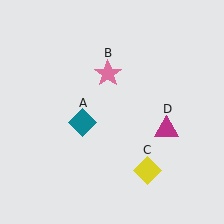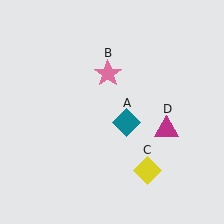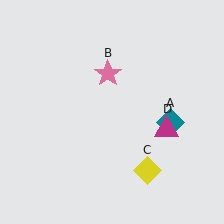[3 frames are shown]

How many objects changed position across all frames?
1 object changed position: teal diamond (object A).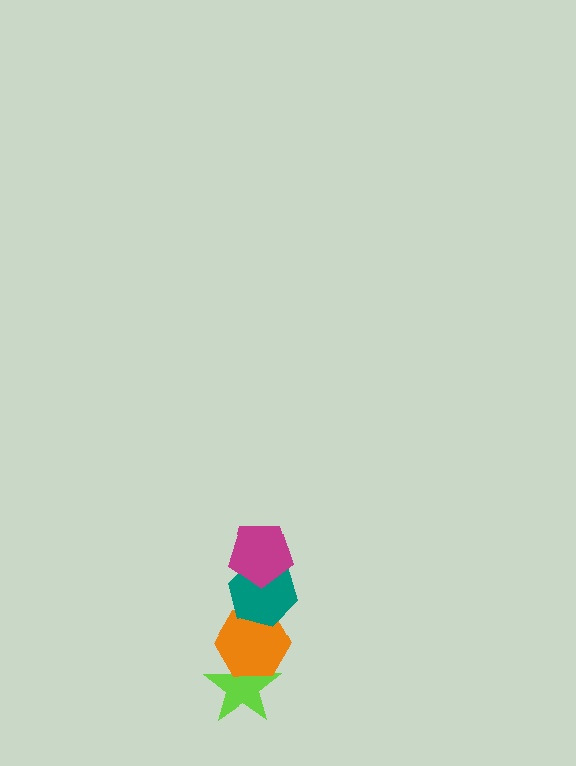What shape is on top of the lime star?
The orange hexagon is on top of the lime star.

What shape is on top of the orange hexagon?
The teal hexagon is on top of the orange hexagon.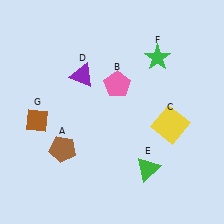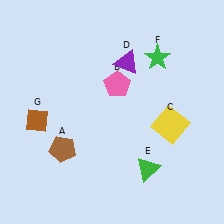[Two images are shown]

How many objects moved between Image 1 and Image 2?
1 object moved between the two images.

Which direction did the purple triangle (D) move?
The purple triangle (D) moved right.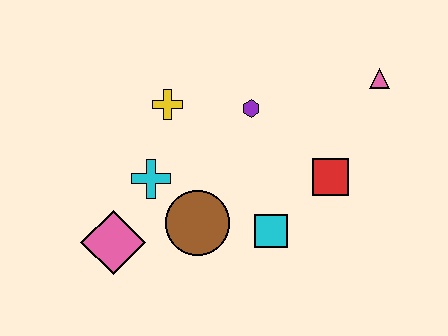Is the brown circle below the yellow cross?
Yes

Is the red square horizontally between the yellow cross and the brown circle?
No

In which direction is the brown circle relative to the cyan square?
The brown circle is to the left of the cyan square.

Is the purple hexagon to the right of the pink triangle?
No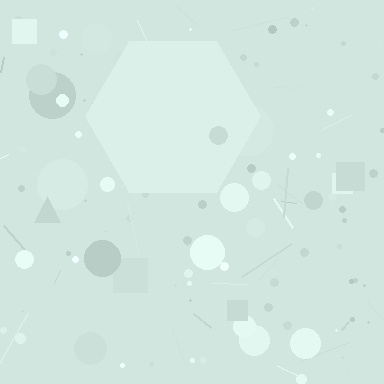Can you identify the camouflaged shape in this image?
The camouflaged shape is a hexagon.